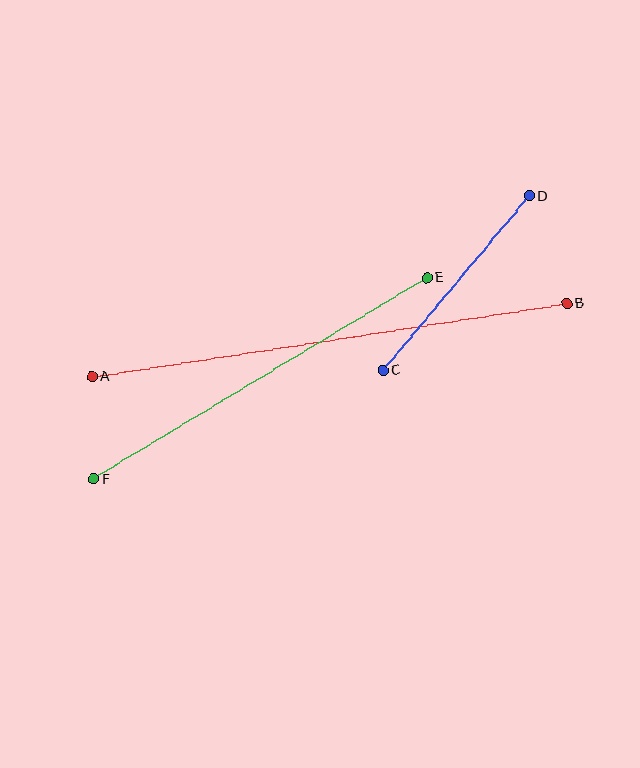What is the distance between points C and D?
The distance is approximately 228 pixels.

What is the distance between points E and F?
The distance is approximately 389 pixels.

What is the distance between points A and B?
The distance is approximately 480 pixels.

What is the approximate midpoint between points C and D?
The midpoint is at approximately (456, 283) pixels.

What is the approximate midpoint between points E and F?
The midpoint is at approximately (260, 378) pixels.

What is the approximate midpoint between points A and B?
The midpoint is at approximately (329, 340) pixels.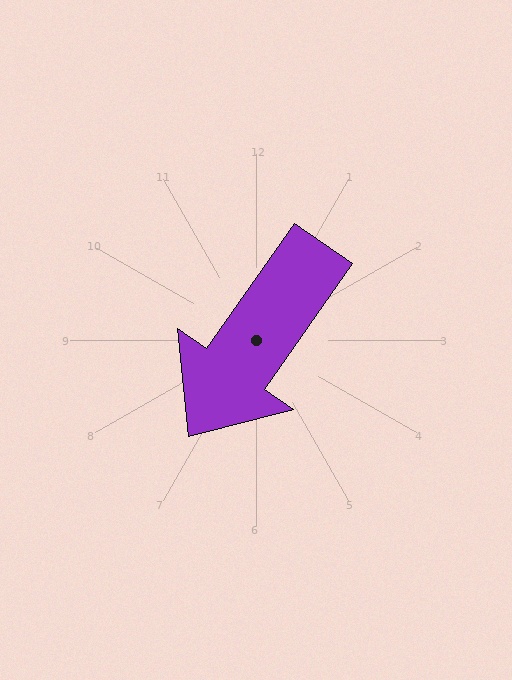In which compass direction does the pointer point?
Southwest.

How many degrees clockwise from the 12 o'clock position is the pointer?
Approximately 215 degrees.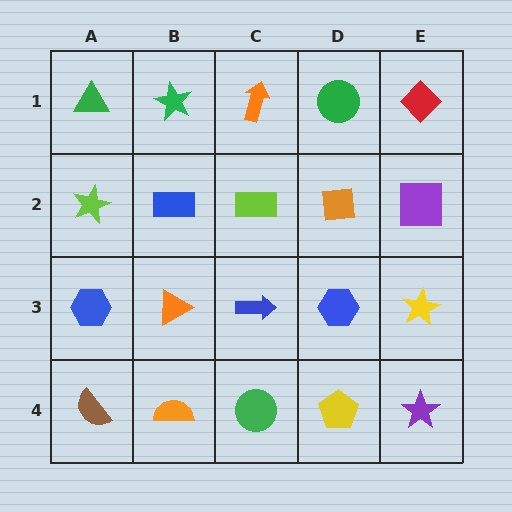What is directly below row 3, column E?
A purple star.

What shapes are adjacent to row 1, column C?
A lime rectangle (row 2, column C), a green star (row 1, column B), a green circle (row 1, column D).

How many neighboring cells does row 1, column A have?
2.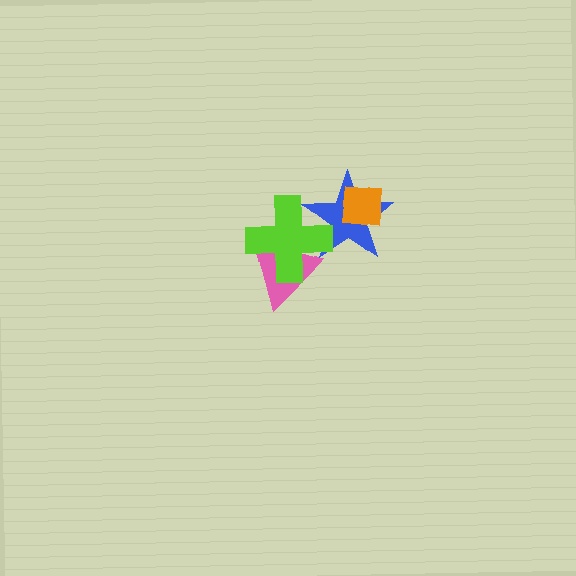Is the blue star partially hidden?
Yes, it is partially covered by another shape.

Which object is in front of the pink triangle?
The lime cross is in front of the pink triangle.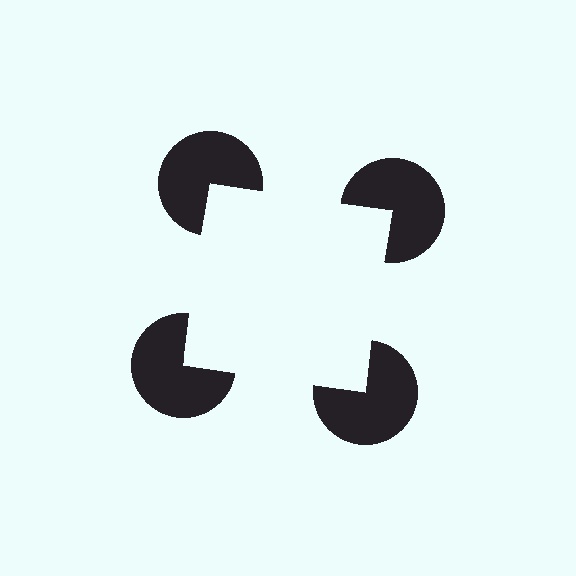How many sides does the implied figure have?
4 sides.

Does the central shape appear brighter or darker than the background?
It typically appears slightly brighter than the background, even though no actual brightness change is drawn.